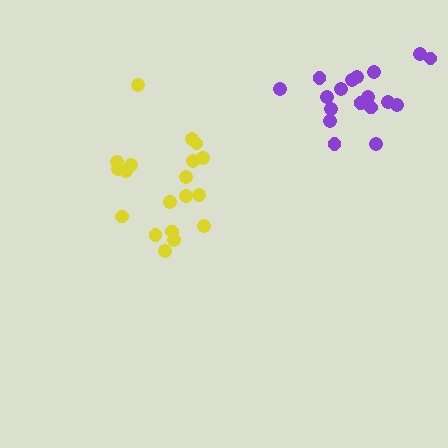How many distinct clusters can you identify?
There are 2 distinct clusters.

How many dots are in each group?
Group 1: 19 dots, Group 2: 18 dots (37 total).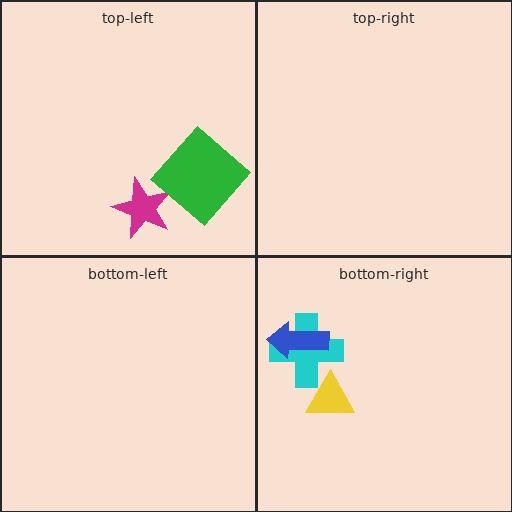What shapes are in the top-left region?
The magenta star, the green diamond.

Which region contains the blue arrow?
The bottom-right region.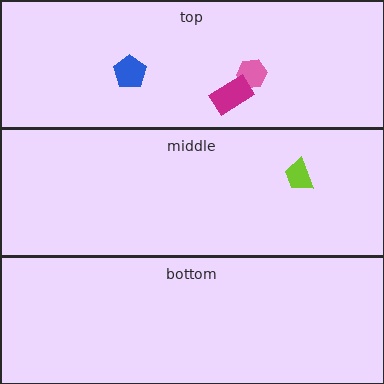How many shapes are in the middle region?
1.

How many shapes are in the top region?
3.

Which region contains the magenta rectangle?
The top region.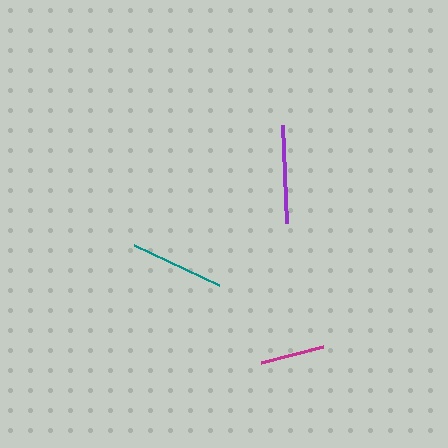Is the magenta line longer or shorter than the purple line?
The purple line is longer than the magenta line.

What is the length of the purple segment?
The purple segment is approximately 98 pixels long.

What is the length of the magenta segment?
The magenta segment is approximately 64 pixels long.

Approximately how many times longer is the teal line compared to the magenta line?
The teal line is approximately 1.5 times the length of the magenta line.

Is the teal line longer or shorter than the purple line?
The purple line is longer than the teal line.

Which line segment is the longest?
The purple line is the longest at approximately 98 pixels.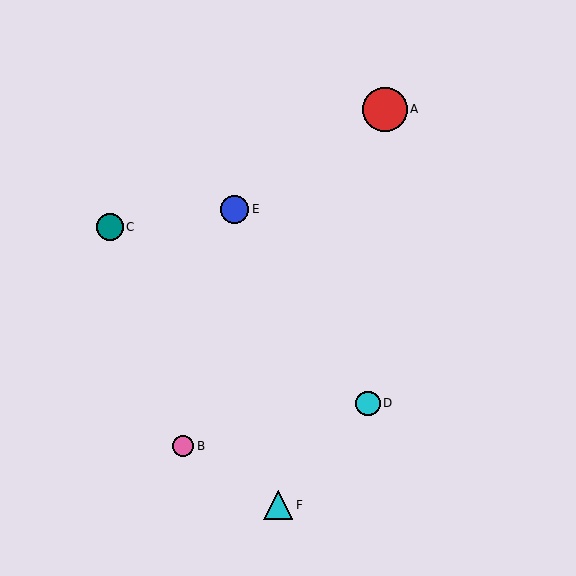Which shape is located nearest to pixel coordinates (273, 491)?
The cyan triangle (labeled F) at (278, 505) is nearest to that location.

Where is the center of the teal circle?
The center of the teal circle is at (110, 227).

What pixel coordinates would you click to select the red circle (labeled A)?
Click at (385, 109) to select the red circle A.